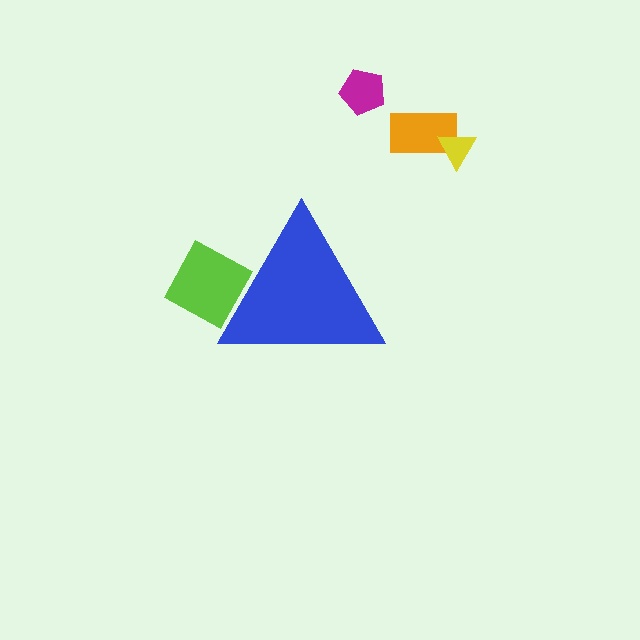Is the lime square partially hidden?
Yes, the lime square is partially hidden behind the blue triangle.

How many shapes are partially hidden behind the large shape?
1 shape is partially hidden.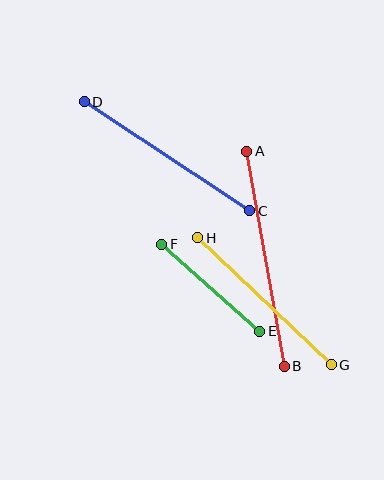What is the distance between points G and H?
The distance is approximately 185 pixels.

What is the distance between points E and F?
The distance is approximately 131 pixels.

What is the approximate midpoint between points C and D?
The midpoint is at approximately (167, 156) pixels.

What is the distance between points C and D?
The distance is approximately 198 pixels.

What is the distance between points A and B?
The distance is approximately 218 pixels.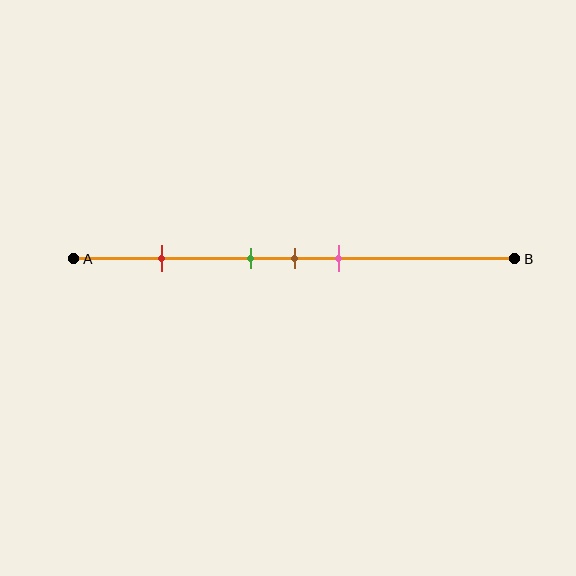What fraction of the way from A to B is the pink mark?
The pink mark is approximately 60% (0.6) of the way from A to B.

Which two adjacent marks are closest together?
The green and brown marks are the closest adjacent pair.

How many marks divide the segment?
There are 4 marks dividing the segment.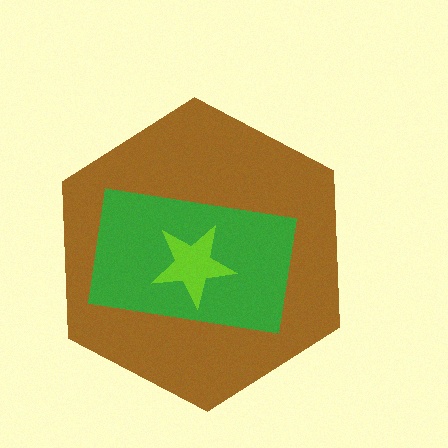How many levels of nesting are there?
3.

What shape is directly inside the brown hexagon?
The green rectangle.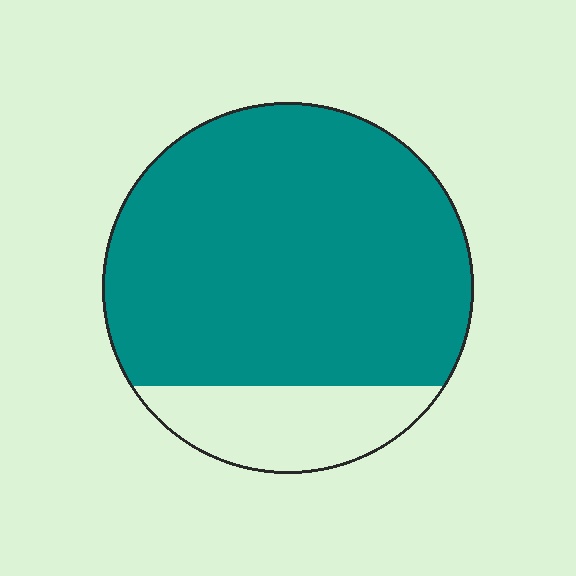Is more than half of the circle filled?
Yes.